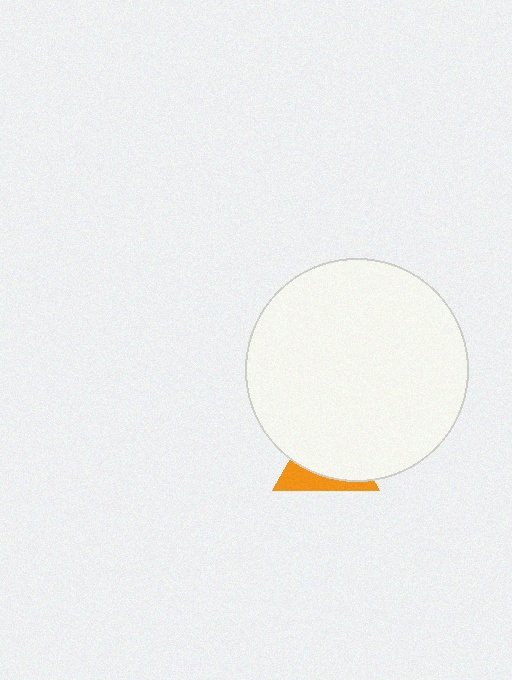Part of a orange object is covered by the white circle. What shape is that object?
It is a triangle.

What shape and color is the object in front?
The object in front is a white circle.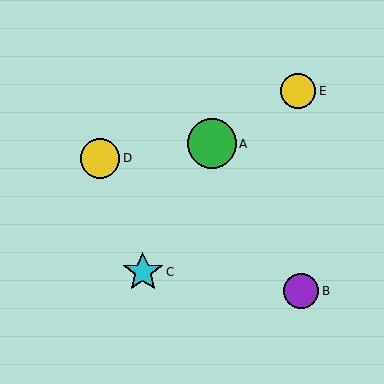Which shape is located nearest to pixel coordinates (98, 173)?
The yellow circle (labeled D) at (100, 158) is nearest to that location.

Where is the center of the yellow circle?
The center of the yellow circle is at (298, 91).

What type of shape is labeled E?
Shape E is a yellow circle.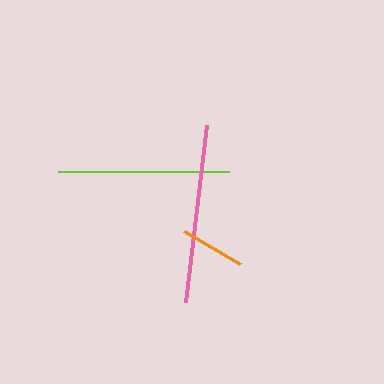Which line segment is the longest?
The pink line is the longest at approximately 178 pixels.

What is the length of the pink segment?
The pink segment is approximately 178 pixels long.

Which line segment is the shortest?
The orange line is the shortest at approximately 65 pixels.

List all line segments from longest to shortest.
From longest to shortest: pink, lime, orange.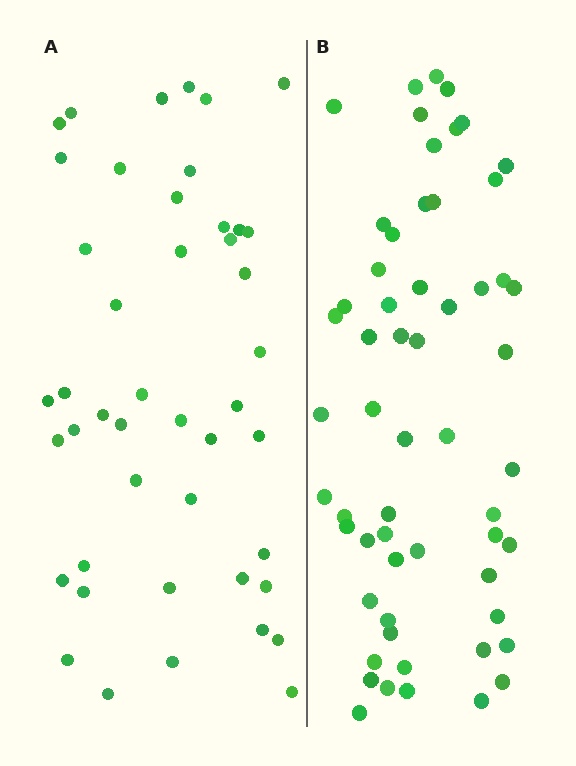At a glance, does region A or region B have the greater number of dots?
Region B (the right region) has more dots.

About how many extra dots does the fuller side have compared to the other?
Region B has approximately 15 more dots than region A.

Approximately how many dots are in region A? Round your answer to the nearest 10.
About 40 dots. (The exact count is 45, which rounds to 40.)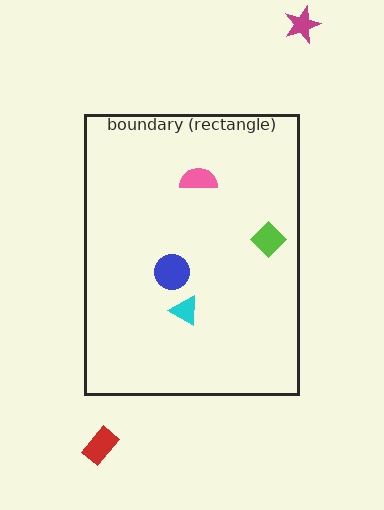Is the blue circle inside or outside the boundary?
Inside.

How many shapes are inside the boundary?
4 inside, 2 outside.